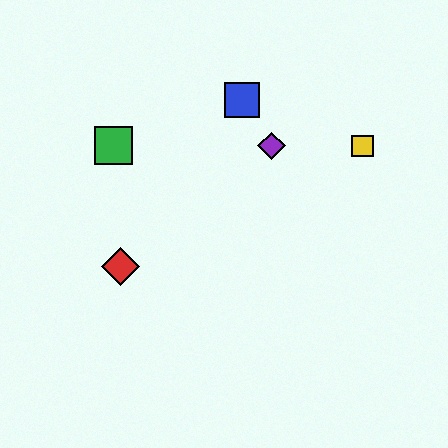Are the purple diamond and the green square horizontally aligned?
Yes, both are at y≈146.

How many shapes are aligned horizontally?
3 shapes (the green square, the yellow square, the purple diamond) are aligned horizontally.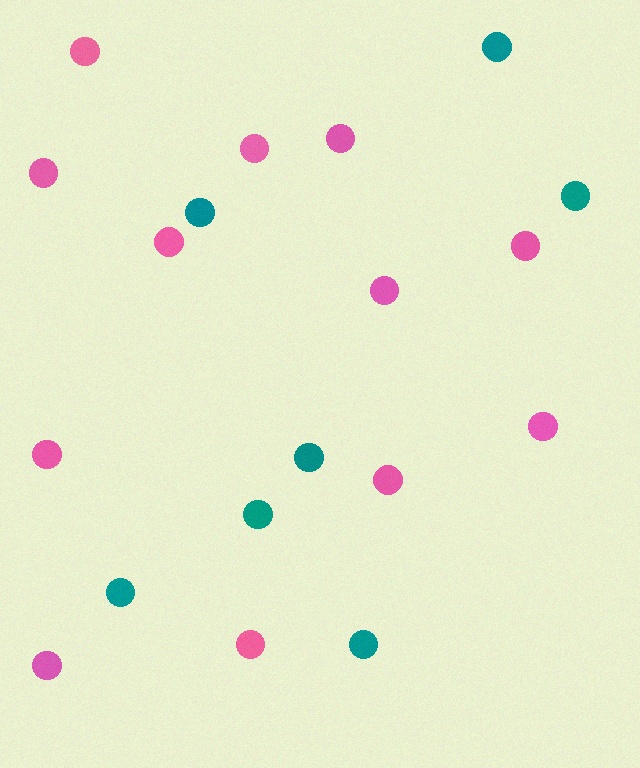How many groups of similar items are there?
There are 2 groups: one group of teal circles (7) and one group of pink circles (12).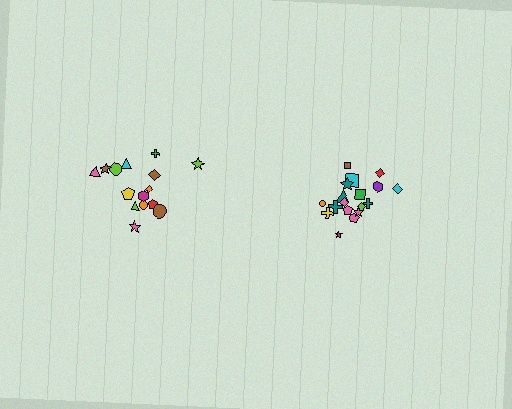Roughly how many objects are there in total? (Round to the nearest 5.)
Roughly 35 objects in total.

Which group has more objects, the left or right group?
The right group.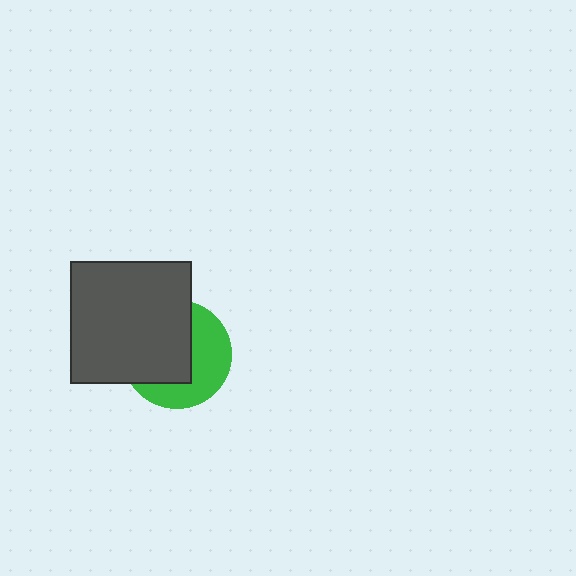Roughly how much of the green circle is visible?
About half of it is visible (roughly 46%).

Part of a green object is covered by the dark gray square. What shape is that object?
It is a circle.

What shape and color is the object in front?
The object in front is a dark gray square.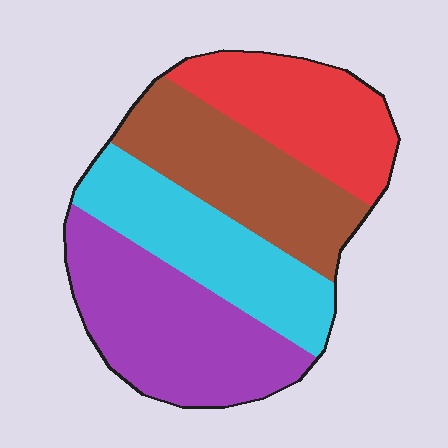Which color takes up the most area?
Purple, at roughly 30%.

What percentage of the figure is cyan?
Cyan takes up about one quarter (1/4) of the figure.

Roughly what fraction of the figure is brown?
Brown takes up about one quarter (1/4) of the figure.